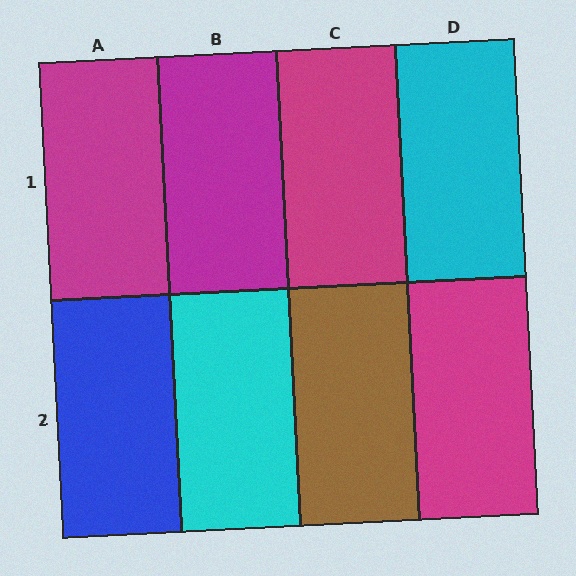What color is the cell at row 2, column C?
Brown.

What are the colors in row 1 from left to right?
Magenta, magenta, magenta, cyan.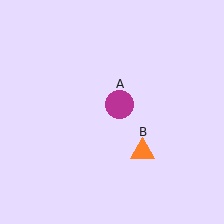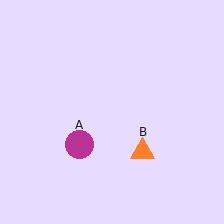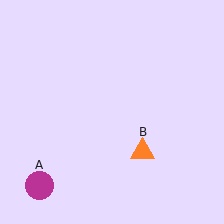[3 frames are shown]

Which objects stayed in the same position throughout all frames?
Orange triangle (object B) remained stationary.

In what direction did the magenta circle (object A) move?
The magenta circle (object A) moved down and to the left.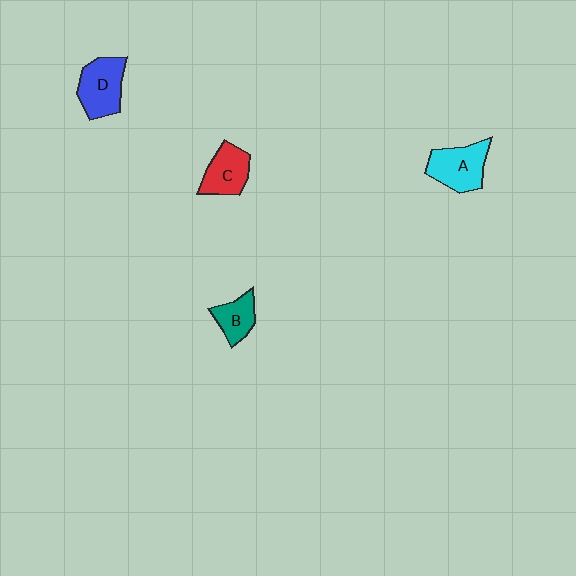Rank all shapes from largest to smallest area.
From largest to smallest: D (blue), A (cyan), C (red), B (teal).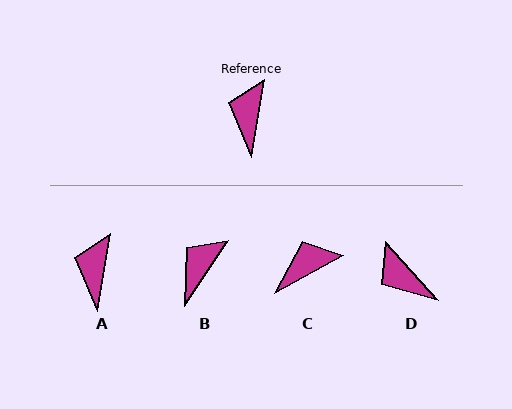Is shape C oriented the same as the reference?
No, it is off by about 52 degrees.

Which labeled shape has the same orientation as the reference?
A.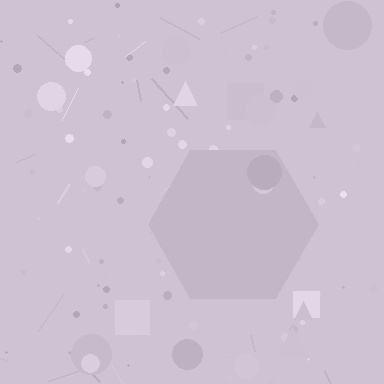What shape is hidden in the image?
A hexagon is hidden in the image.